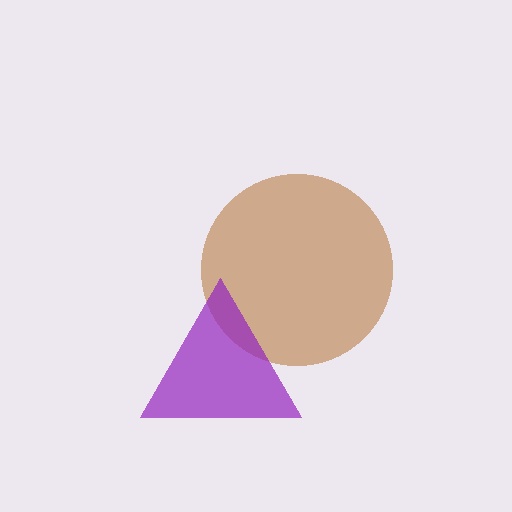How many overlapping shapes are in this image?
There are 2 overlapping shapes in the image.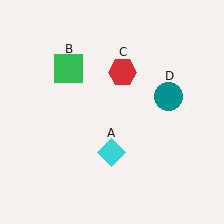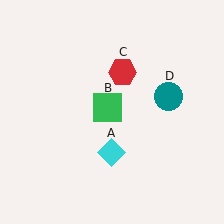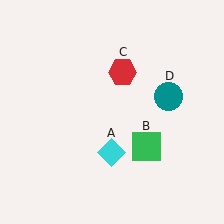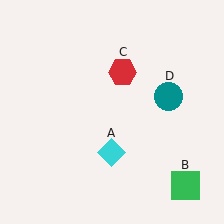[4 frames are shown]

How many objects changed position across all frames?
1 object changed position: green square (object B).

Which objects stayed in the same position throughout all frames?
Cyan diamond (object A) and red hexagon (object C) and teal circle (object D) remained stationary.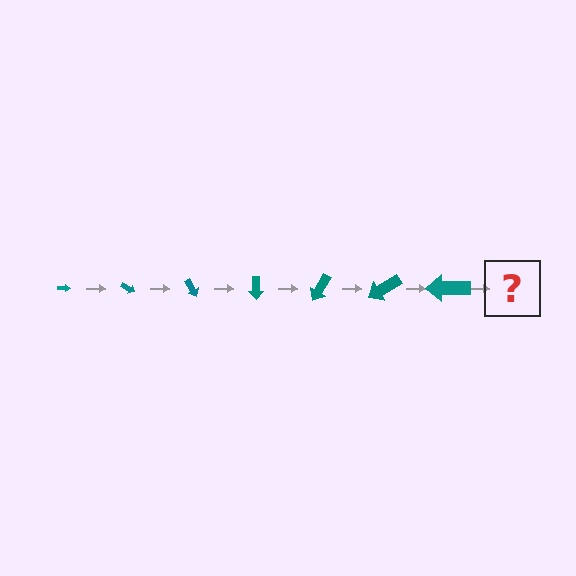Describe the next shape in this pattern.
It should be an arrow, larger than the previous one and rotated 210 degrees from the start.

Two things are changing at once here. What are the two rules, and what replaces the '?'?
The two rules are that the arrow grows larger each step and it rotates 30 degrees each step. The '?' should be an arrow, larger than the previous one and rotated 210 degrees from the start.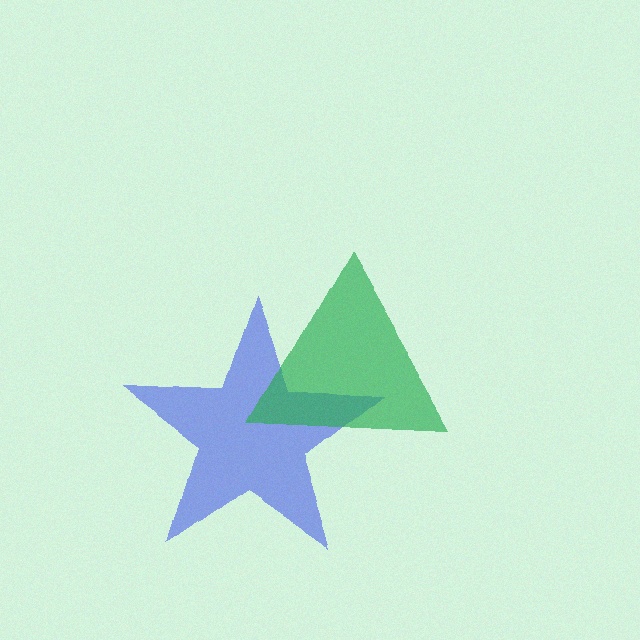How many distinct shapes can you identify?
There are 2 distinct shapes: a blue star, a green triangle.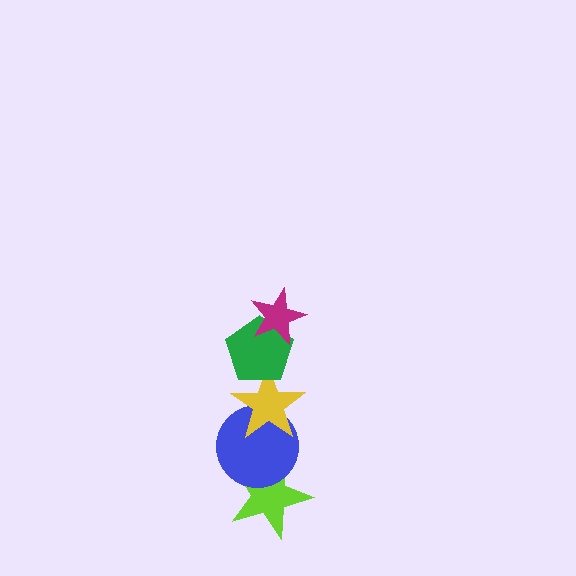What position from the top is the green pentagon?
The green pentagon is 2nd from the top.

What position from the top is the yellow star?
The yellow star is 3rd from the top.